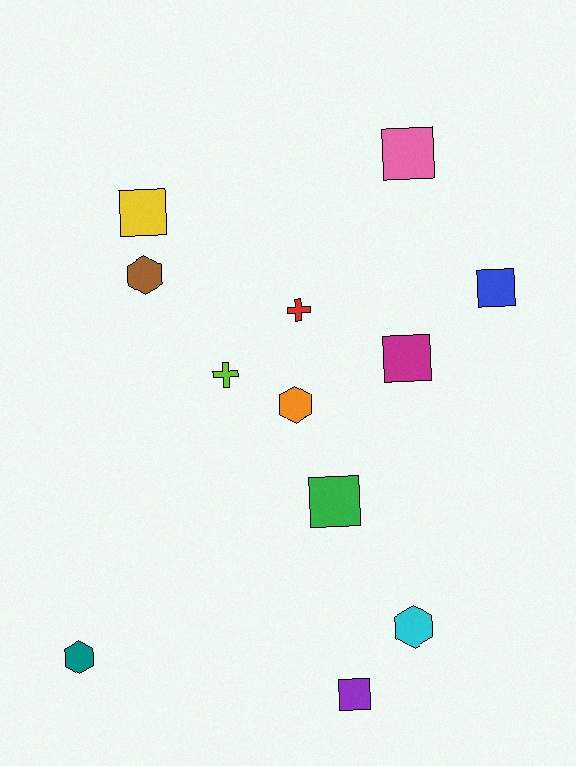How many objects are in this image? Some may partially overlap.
There are 12 objects.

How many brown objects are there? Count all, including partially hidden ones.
There is 1 brown object.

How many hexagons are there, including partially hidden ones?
There are 4 hexagons.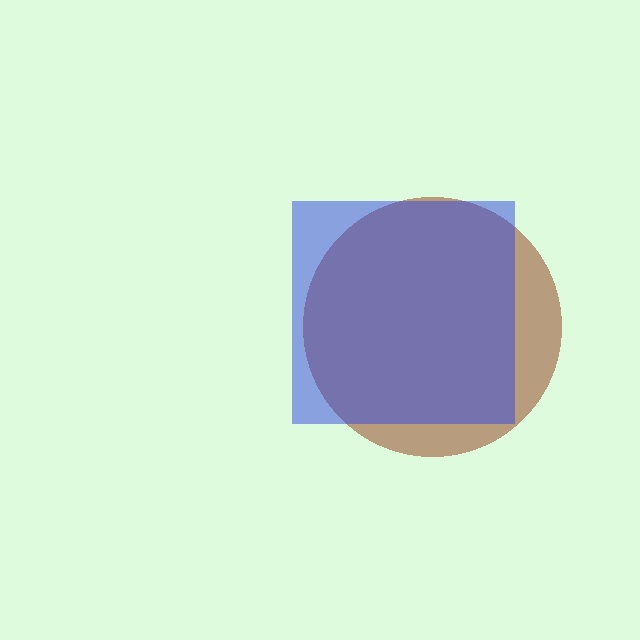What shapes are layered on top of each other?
The layered shapes are: a brown circle, a blue square.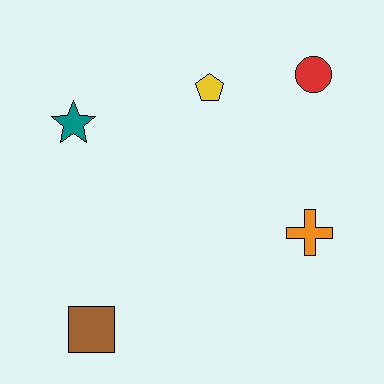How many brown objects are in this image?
There is 1 brown object.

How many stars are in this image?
There is 1 star.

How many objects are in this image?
There are 5 objects.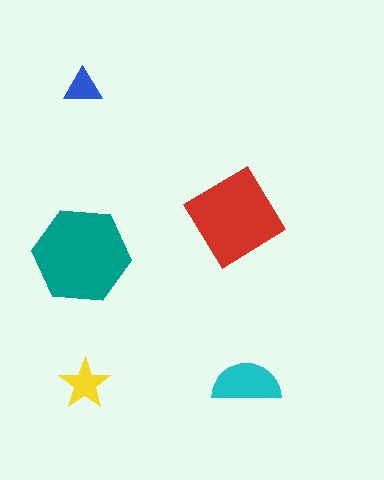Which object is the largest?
The teal hexagon.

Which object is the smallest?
The blue triangle.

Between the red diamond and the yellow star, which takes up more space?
The red diamond.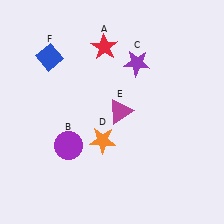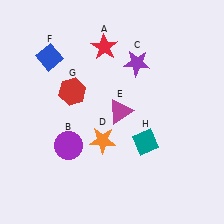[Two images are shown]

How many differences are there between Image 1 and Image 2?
There are 2 differences between the two images.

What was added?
A red hexagon (G), a teal diamond (H) were added in Image 2.